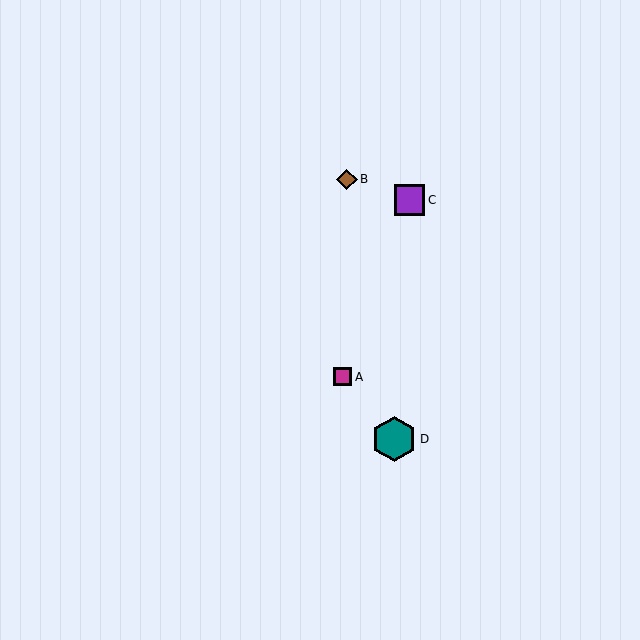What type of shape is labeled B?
Shape B is a brown diamond.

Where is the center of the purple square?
The center of the purple square is at (410, 200).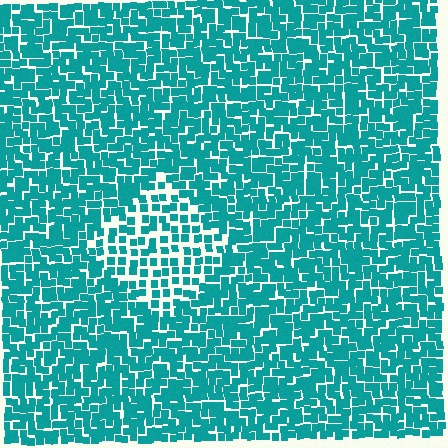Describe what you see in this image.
The image contains small teal elements arranged at two different densities. A diamond-shaped region is visible where the elements are less densely packed than the surrounding area.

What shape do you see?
I see a diamond.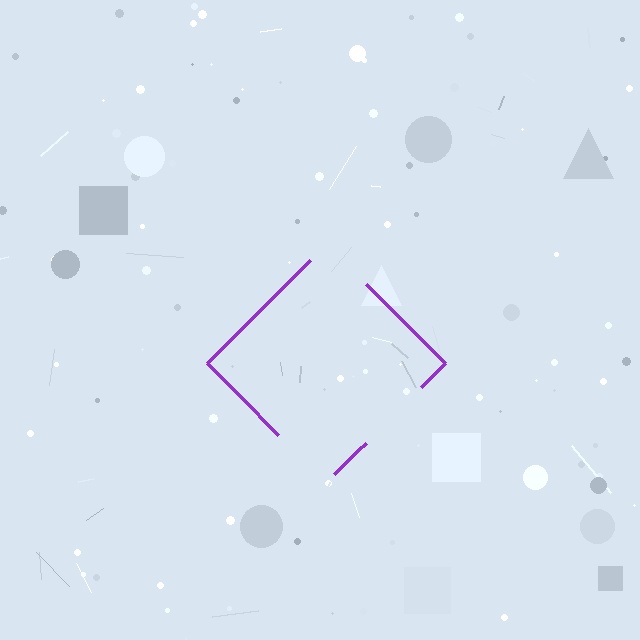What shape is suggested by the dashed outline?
The dashed outline suggests a diamond.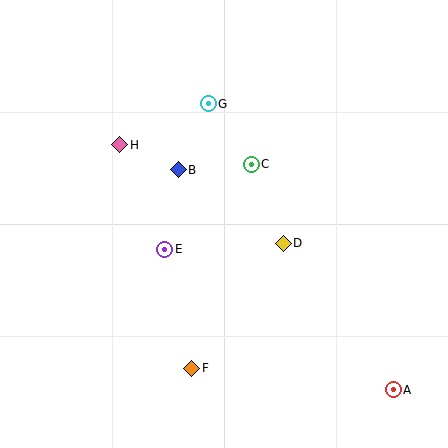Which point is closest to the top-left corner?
Point H is closest to the top-left corner.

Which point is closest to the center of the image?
Point D at (283, 243) is closest to the center.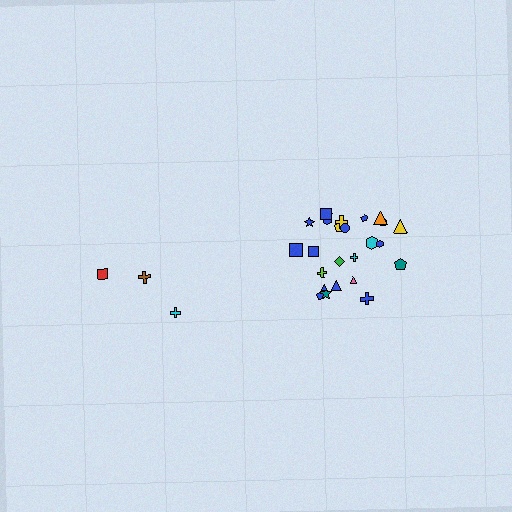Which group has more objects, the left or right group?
The right group.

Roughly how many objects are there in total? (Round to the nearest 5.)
Roughly 30 objects in total.